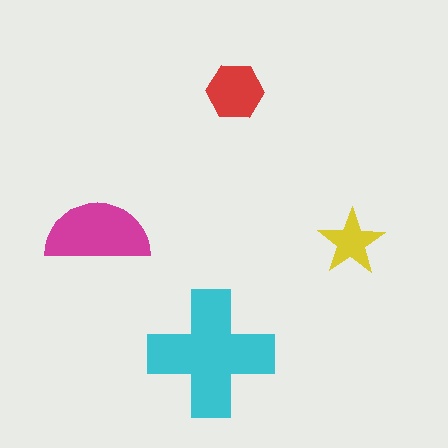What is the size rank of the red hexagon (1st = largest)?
3rd.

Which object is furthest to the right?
The yellow star is rightmost.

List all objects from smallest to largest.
The yellow star, the red hexagon, the magenta semicircle, the cyan cross.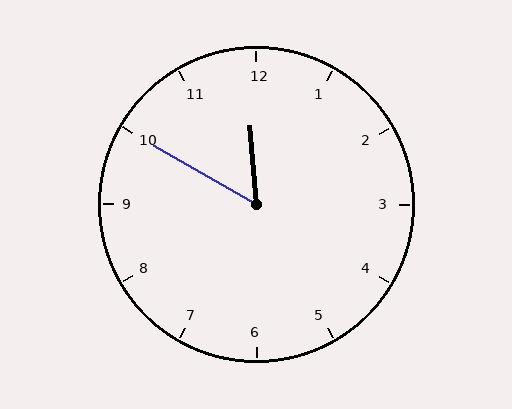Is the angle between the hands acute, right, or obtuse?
It is acute.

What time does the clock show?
11:50.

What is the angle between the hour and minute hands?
Approximately 55 degrees.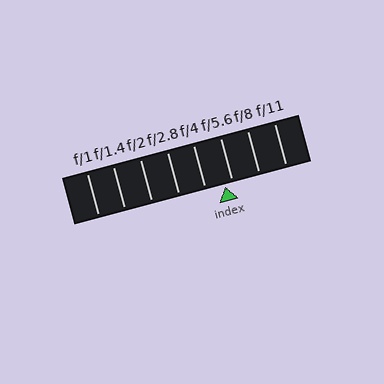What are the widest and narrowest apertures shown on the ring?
The widest aperture shown is f/1 and the narrowest is f/11.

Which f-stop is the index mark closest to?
The index mark is closest to f/5.6.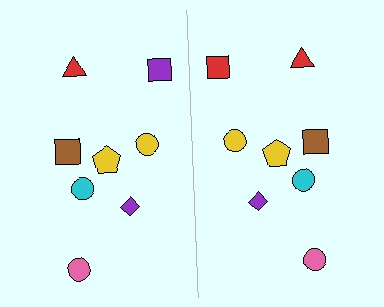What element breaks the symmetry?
The red square on the right side breaks the symmetry — its mirror counterpart is purple.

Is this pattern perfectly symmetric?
No, the pattern is not perfectly symmetric. The red square on the right side breaks the symmetry — its mirror counterpart is purple.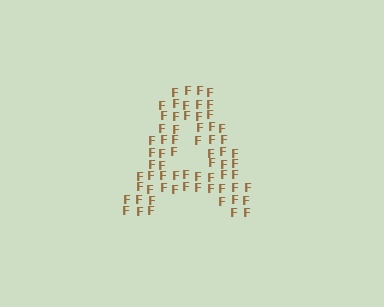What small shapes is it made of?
It is made of small letter F's.